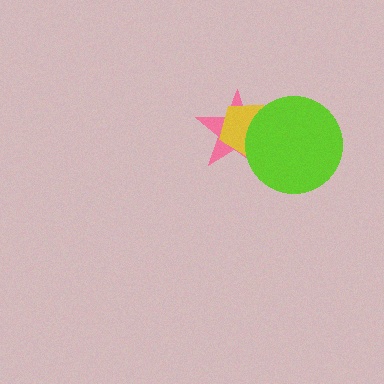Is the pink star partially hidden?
Yes, it is partially covered by another shape.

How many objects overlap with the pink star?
2 objects overlap with the pink star.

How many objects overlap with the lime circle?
2 objects overlap with the lime circle.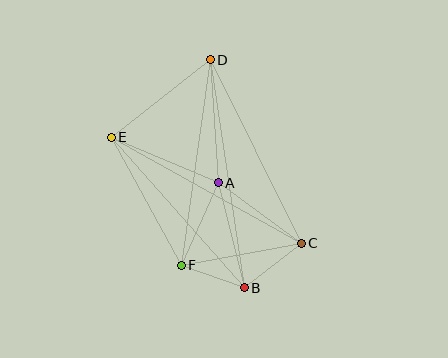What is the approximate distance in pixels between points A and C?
The distance between A and C is approximately 103 pixels.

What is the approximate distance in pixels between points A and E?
The distance between A and E is approximately 116 pixels.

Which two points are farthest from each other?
Points B and D are farthest from each other.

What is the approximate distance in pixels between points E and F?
The distance between E and F is approximately 146 pixels.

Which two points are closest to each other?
Points B and F are closest to each other.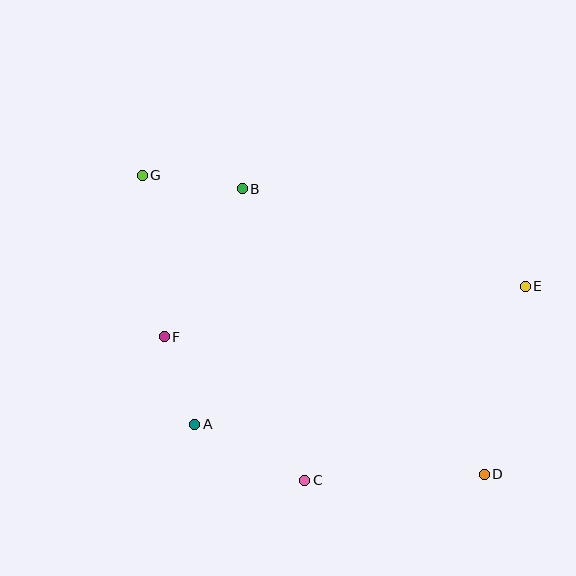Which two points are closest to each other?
Points A and F are closest to each other.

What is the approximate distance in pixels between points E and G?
The distance between E and G is approximately 399 pixels.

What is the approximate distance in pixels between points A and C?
The distance between A and C is approximately 123 pixels.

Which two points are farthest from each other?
Points D and G are farthest from each other.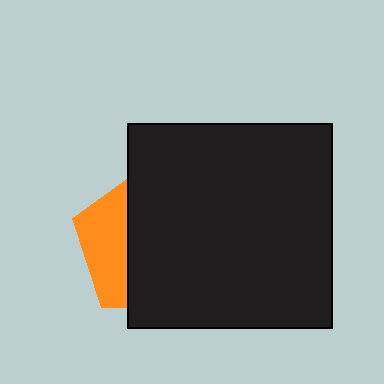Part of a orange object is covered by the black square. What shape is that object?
It is a pentagon.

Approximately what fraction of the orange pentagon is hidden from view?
Roughly 68% of the orange pentagon is hidden behind the black square.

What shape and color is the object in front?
The object in front is a black square.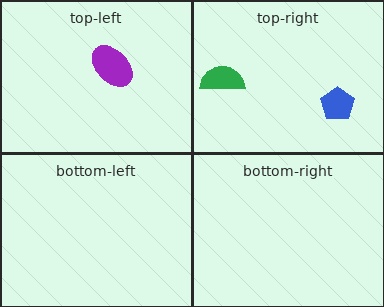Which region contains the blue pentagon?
The top-right region.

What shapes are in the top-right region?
The green semicircle, the blue pentagon.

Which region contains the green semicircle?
The top-right region.